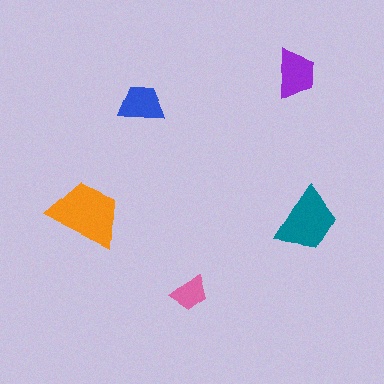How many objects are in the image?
There are 5 objects in the image.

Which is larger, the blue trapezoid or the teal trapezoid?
The teal one.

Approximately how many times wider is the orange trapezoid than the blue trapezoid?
About 1.5 times wider.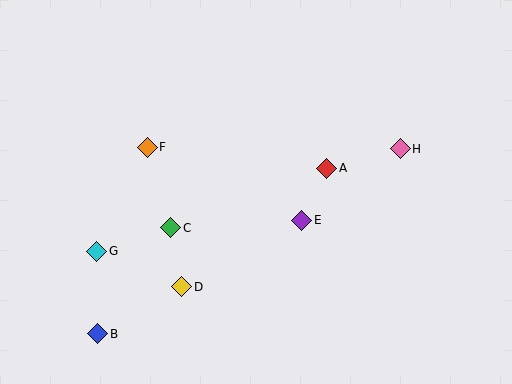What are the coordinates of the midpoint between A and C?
The midpoint between A and C is at (249, 198).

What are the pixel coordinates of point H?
Point H is at (400, 149).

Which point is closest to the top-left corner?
Point F is closest to the top-left corner.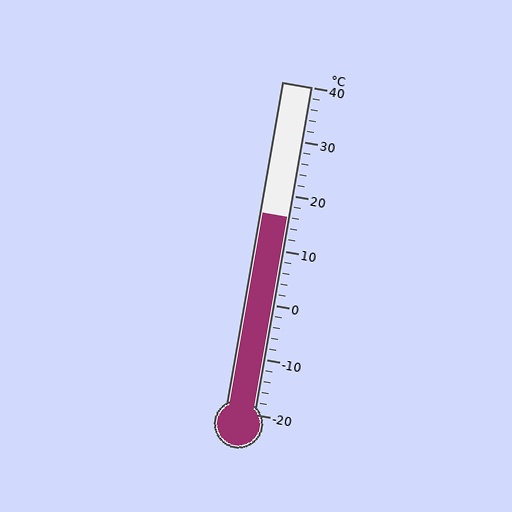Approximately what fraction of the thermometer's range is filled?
The thermometer is filled to approximately 60% of its range.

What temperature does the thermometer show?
The thermometer shows approximately 16°C.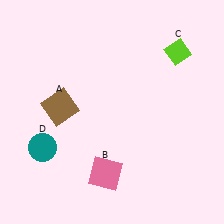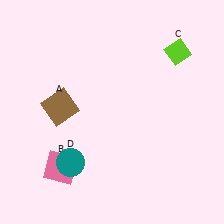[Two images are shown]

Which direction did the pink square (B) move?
The pink square (B) moved left.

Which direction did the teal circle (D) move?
The teal circle (D) moved right.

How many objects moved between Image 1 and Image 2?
2 objects moved between the two images.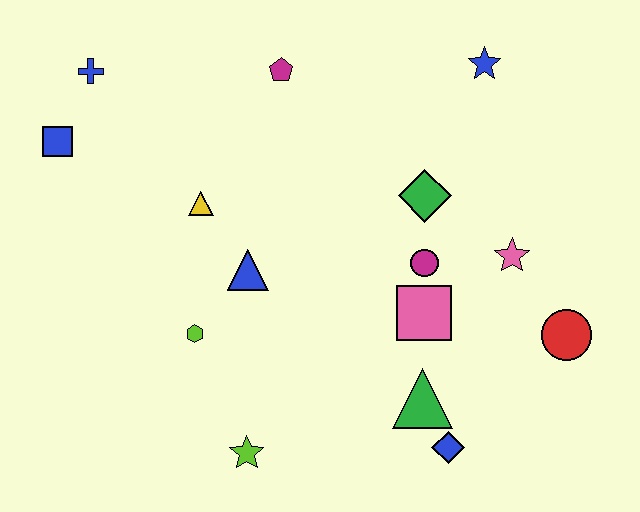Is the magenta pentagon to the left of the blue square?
No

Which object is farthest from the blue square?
The red circle is farthest from the blue square.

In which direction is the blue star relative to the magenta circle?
The blue star is above the magenta circle.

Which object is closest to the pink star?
The magenta circle is closest to the pink star.